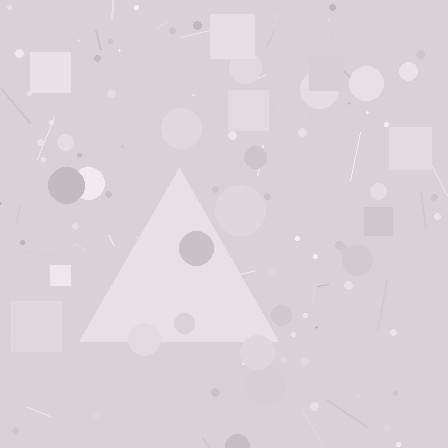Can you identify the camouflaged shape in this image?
The camouflaged shape is a triangle.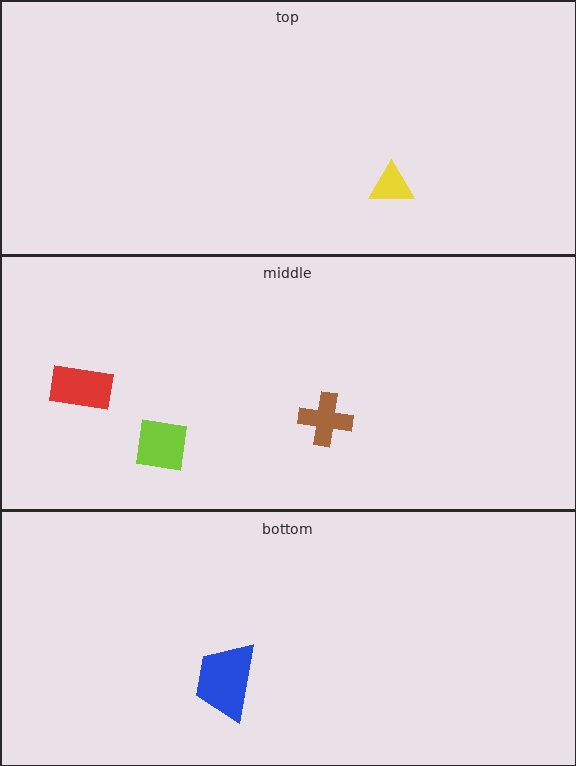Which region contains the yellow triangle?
The top region.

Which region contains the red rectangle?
The middle region.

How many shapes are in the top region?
1.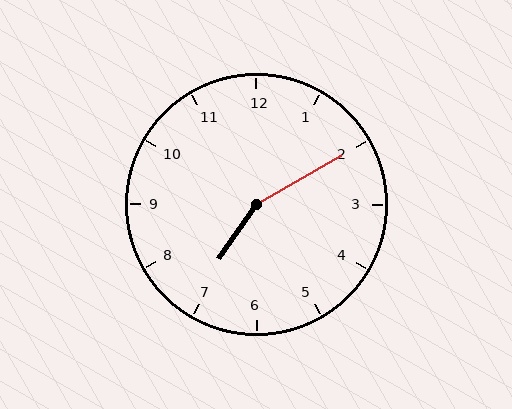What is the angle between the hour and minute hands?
Approximately 155 degrees.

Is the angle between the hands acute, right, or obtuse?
It is obtuse.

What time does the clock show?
7:10.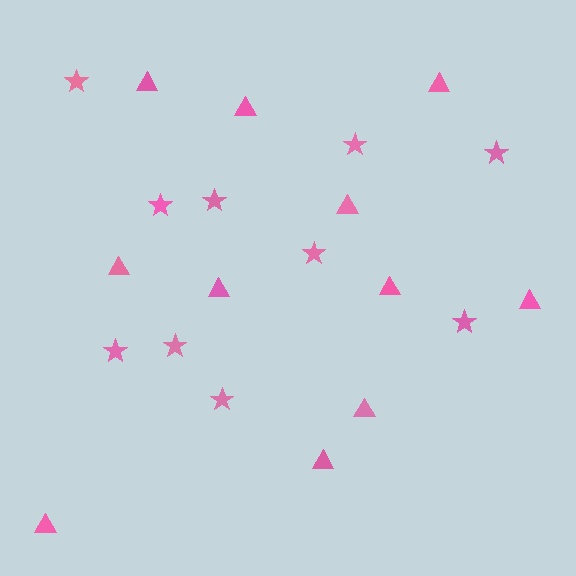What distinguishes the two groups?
There are 2 groups: one group of triangles (11) and one group of stars (10).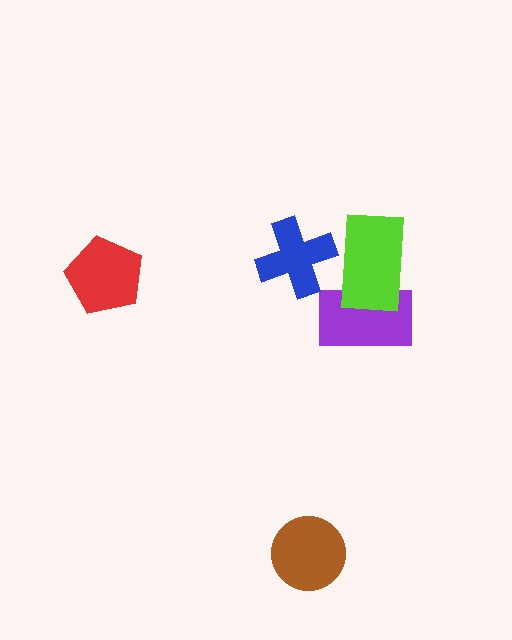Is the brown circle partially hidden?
No, no other shape covers it.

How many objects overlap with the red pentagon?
0 objects overlap with the red pentagon.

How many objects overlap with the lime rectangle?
2 objects overlap with the lime rectangle.